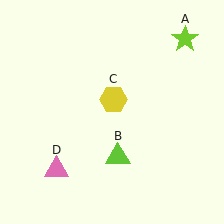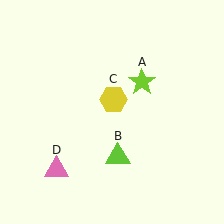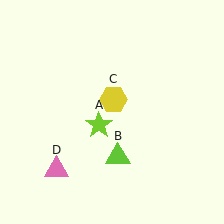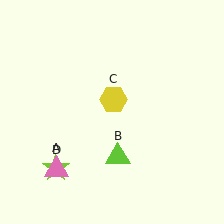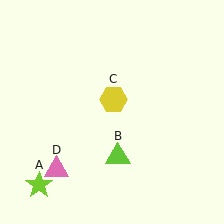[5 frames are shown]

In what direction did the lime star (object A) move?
The lime star (object A) moved down and to the left.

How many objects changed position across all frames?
1 object changed position: lime star (object A).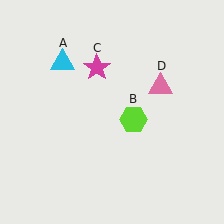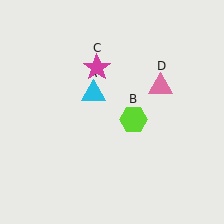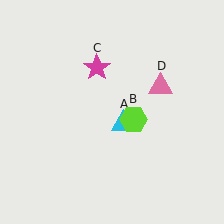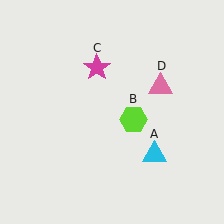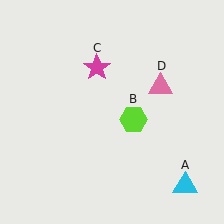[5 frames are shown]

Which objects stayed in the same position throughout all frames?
Lime hexagon (object B) and magenta star (object C) and pink triangle (object D) remained stationary.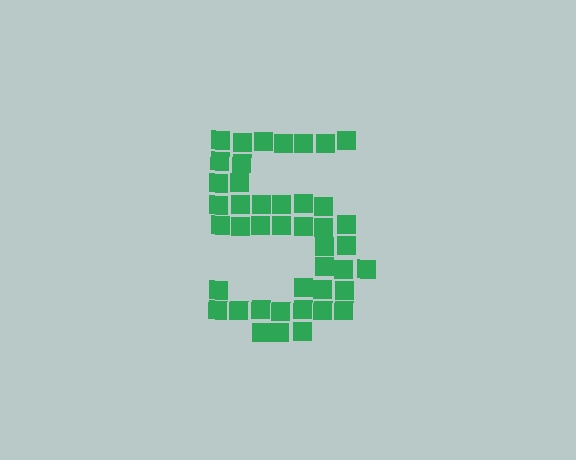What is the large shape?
The large shape is the digit 5.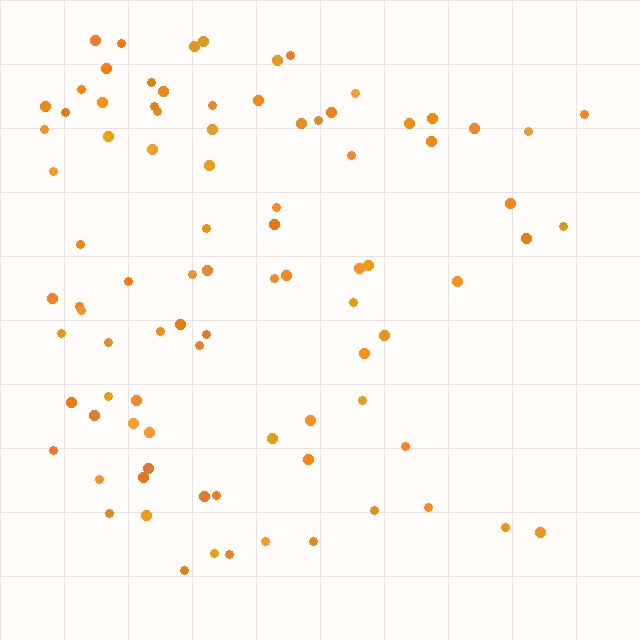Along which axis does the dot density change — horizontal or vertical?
Horizontal.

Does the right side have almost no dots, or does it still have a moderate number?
Still a moderate number, just noticeably fewer than the left.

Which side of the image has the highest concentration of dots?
The left.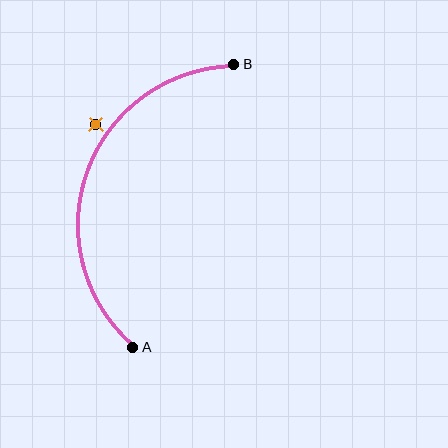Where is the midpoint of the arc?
The arc midpoint is the point on the curve farthest from the straight line joining A and B. It sits to the left of that line.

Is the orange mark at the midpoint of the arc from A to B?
No — the orange mark does not lie on the arc at all. It sits slightly outside the curve.